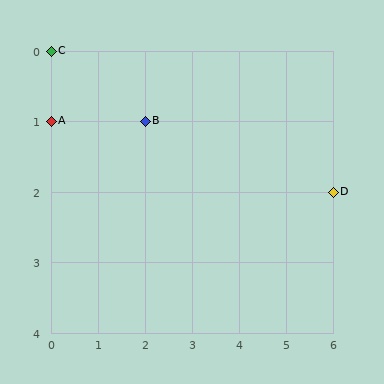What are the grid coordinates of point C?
Point C is at grid coordinates (0, 0).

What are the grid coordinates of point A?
Point A is at grid coordinates (0, 1).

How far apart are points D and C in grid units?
Points D and C are 6 columns and 2 rows apart (about 6.3 grid units diagonally).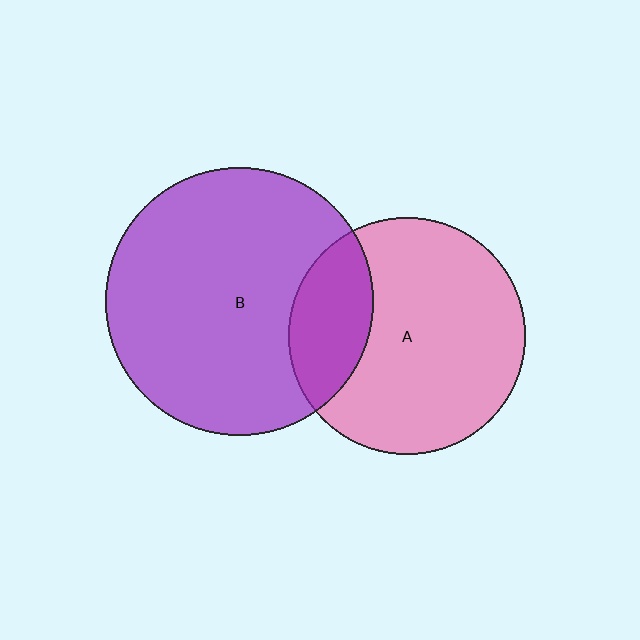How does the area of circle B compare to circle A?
Approximately 1.3 times.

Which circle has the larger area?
Circle B (purple).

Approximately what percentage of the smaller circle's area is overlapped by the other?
Approximately 25%.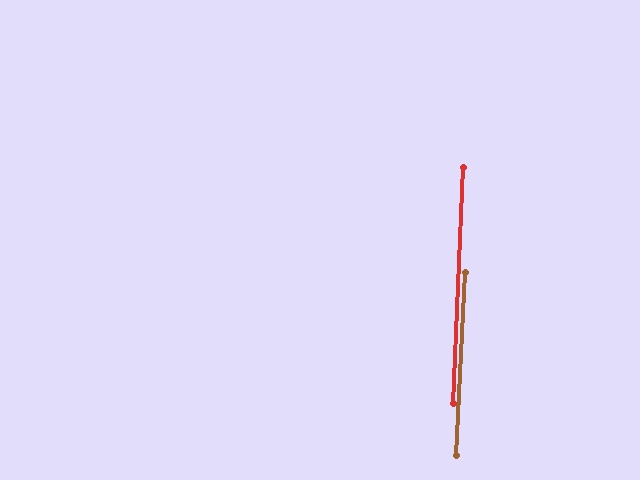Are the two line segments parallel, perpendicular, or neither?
Parallel — their directions differ by only 0.4°.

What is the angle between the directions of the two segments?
Approximately 0 degrees.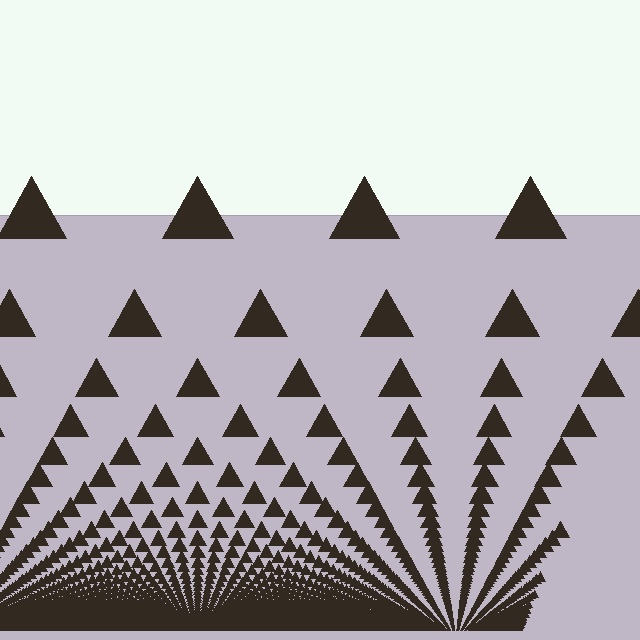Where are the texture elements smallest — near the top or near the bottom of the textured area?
Near the bottom.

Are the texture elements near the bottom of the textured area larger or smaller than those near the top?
Smaller. The gradient is inverted — elements near the bottom are smaller and denser.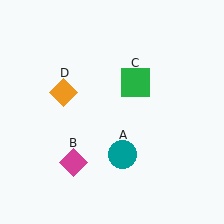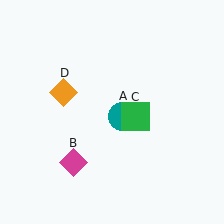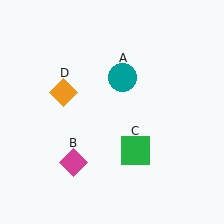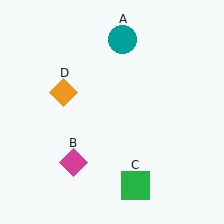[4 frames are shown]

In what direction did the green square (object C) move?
The green square (object C) moved down.